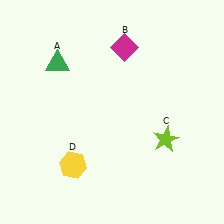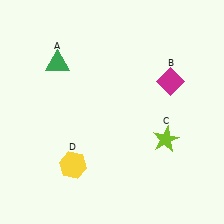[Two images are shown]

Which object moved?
The magenta diamond (B) moved right.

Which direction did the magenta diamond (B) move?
The magenta diamond (B) moved right.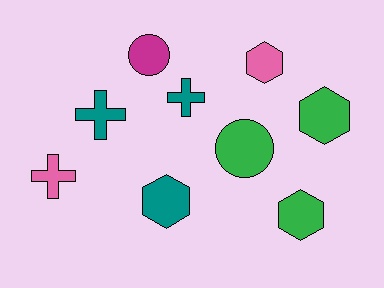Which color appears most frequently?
Green, with 3 objects.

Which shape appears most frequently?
Hexagon, with 4 objects.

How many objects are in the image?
There are 9 objects.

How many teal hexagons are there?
There is 1 teal hexagon.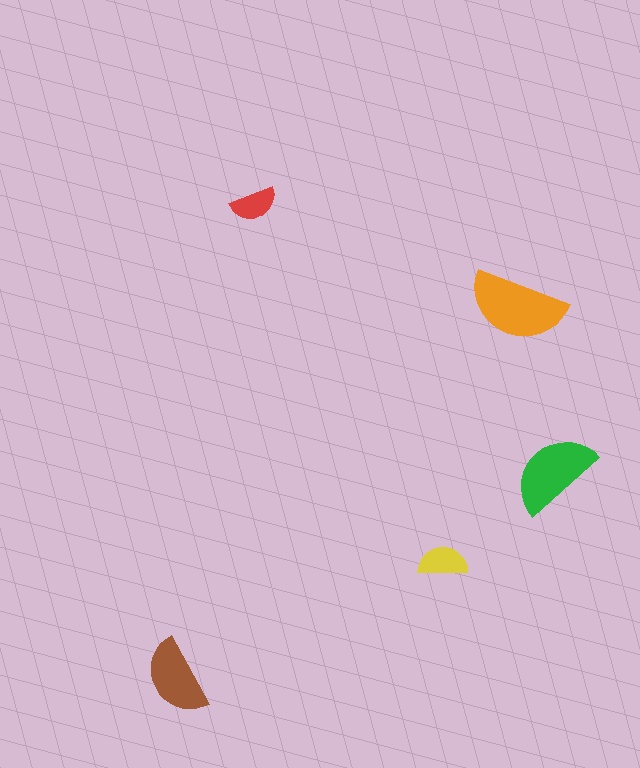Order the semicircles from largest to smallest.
the orange one, the green one, the brown one, the yellow one, the red one.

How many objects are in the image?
There are 5 objects in the image.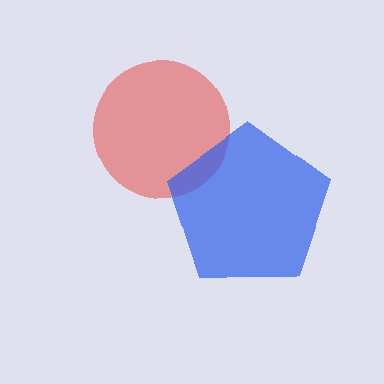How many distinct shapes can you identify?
There are 2 distinct shapes: a red circle, a blue pentagon.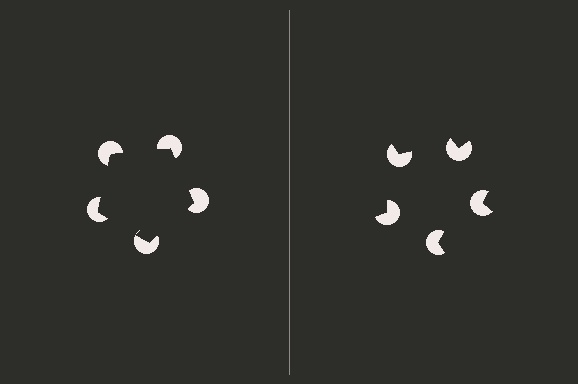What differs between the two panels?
The pac-man discs are positioned identically on both sides; only the wedge orientations differ. On the left they align to a pentagon; on the right they are misaligned.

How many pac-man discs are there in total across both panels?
10 — 5 on each side.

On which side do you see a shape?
An illusory pentagon appears on the left side. On the right side the wedge cuts are rotated, so no coherent shape forms.